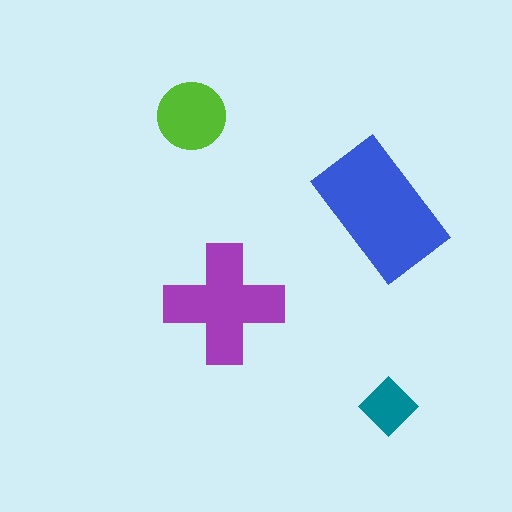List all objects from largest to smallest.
The blue rectangle, the purple cross, the lime circle, the teal diamond.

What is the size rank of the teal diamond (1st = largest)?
4th.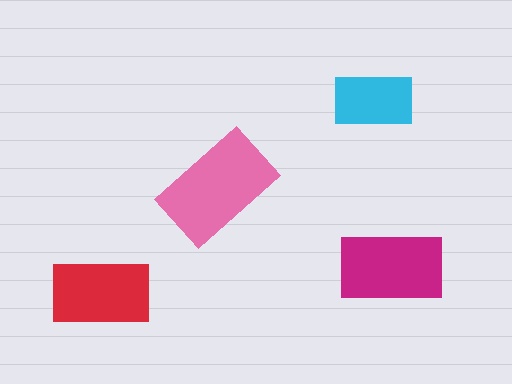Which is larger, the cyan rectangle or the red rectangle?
The red one.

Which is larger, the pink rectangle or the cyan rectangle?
The pink one.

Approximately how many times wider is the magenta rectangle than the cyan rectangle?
About 1.5 times wider.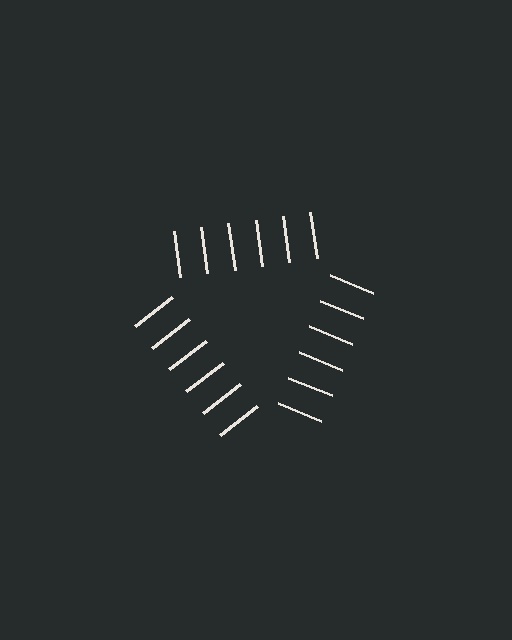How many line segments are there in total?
18 — 6 along each of the 3 edges.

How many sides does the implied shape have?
3 sides — the line-ends trace a triangle.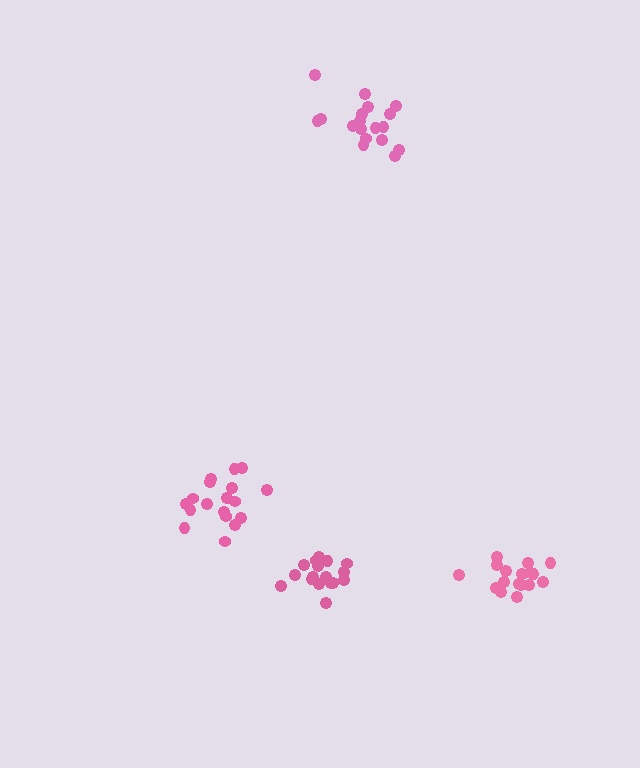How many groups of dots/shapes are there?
There are 4 groups.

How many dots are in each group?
Group 1: 17 dots, Group 2: 18 dots, Group 3: 17 dots, Group 4: 18 dots (70 total).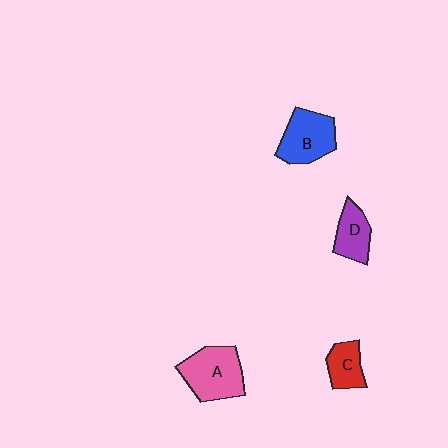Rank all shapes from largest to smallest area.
From largest to smallest: A (pink), B (blue), D (purple), C (red).